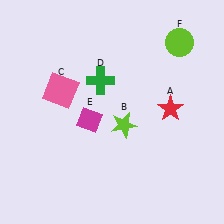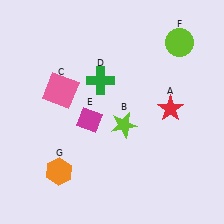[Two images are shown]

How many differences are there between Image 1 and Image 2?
There is 1 difference between the two images.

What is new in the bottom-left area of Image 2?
An orange hexagon (G) was added in the bottom-left area of Image 2.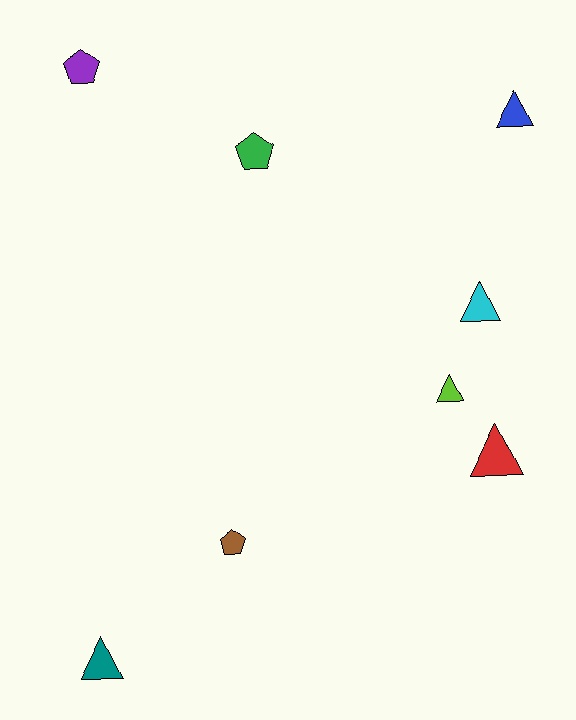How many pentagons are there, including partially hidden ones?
There are 3 pentagons.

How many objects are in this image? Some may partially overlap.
There are 8 objects.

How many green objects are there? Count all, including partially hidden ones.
There is 1 green object.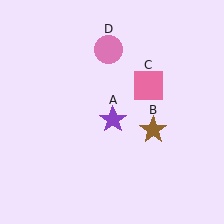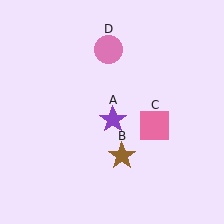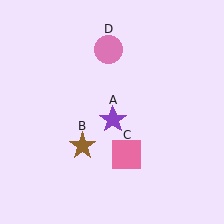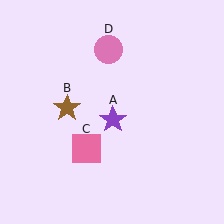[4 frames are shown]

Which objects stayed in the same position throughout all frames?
Purple star (object A) and pink circle (object D) remained stationary.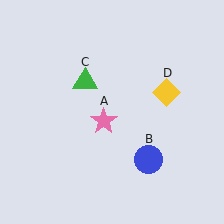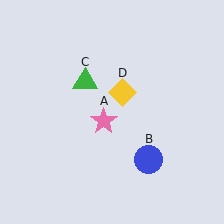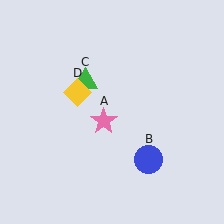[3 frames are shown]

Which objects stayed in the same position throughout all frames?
Pink star (object A) and blue circle (object B) and green triangle (object C) remained stationary.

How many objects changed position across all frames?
1 object changed position: yellow diamond (object D).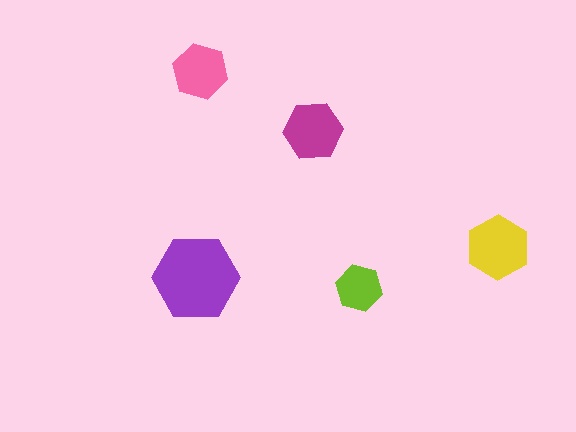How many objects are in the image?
There are 5 objects in the image.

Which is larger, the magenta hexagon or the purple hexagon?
The purple one.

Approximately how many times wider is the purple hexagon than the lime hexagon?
About 2 times wider.